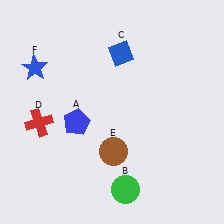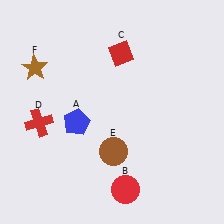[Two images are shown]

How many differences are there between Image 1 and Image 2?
There are 3 differences between the two images.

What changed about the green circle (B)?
In Image 1, B is green. In Image 2, it changed to red.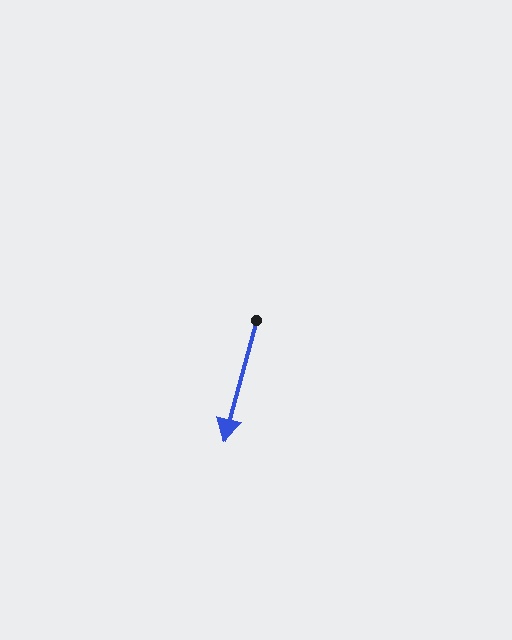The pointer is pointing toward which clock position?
Roughly 7 o'clock.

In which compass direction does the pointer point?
South.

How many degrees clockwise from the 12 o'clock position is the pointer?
Approximately 195 degrees.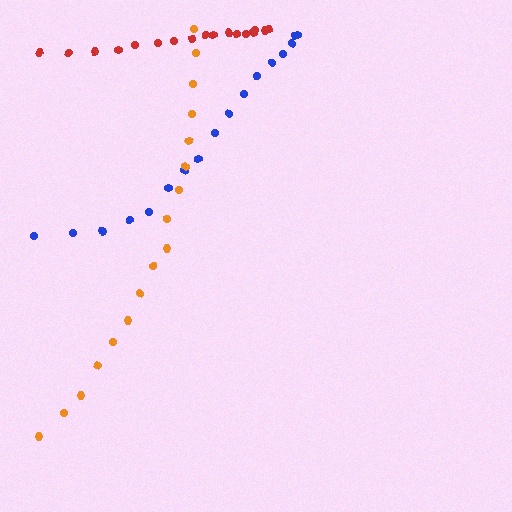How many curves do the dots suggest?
There are 3 distinct paths.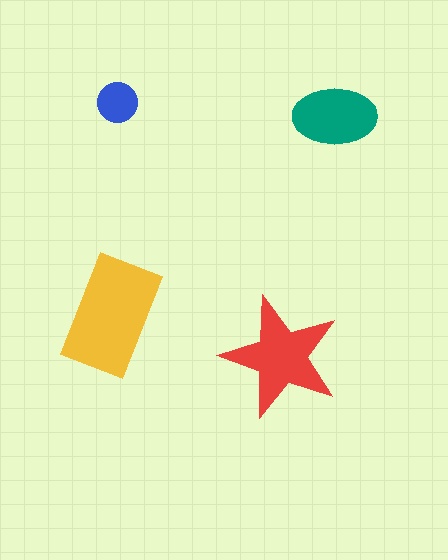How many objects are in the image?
There are 4 objects in the image.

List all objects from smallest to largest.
The blue circle, the teal ellipse, the red star, the yellow rectangle.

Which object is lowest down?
The red star is bottommost.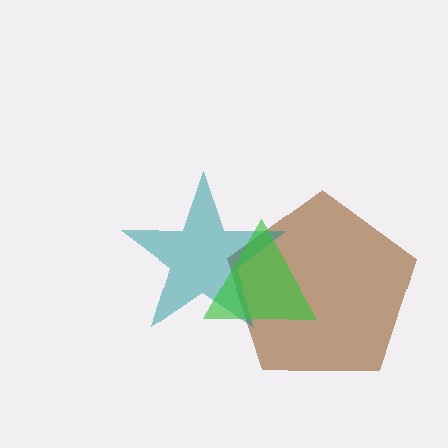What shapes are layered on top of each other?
The layered shapes are: a brown pentagon, a teal star, a green triangle.